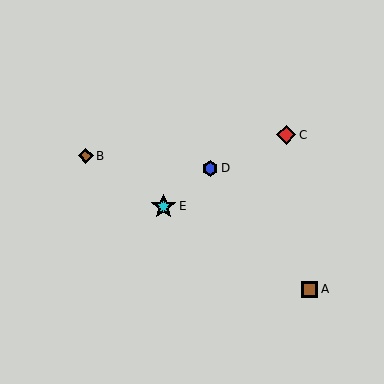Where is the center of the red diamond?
The center of the red diamond is at (286, 135).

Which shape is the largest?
The cyan star (labeled E) is the largest.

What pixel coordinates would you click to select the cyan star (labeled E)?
Click at (164, 206) to select the cyan star E.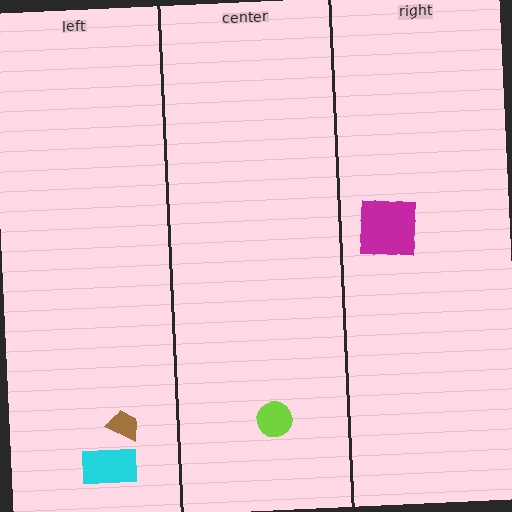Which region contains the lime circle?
The center region.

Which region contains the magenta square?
The right region.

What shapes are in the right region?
The magenta square.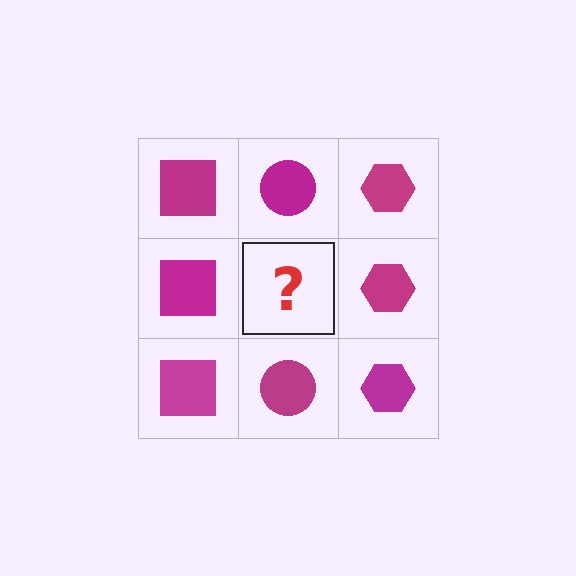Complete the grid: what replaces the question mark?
The question mark should be replaced with a magenta circle.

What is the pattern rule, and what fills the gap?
The rule is that each column has a consistent shape. The gap should be filled with a magenta circle.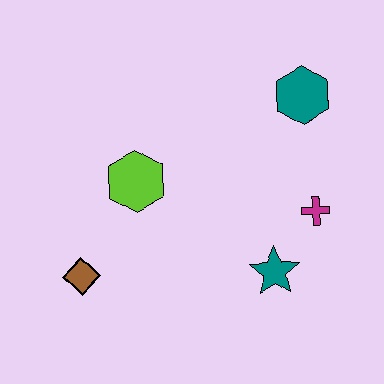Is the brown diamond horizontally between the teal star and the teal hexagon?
No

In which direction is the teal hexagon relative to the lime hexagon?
The teal hexagon is to the right of the lime hexagon.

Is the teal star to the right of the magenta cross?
No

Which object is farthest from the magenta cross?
The brown diamond is farthest from the magenta cross.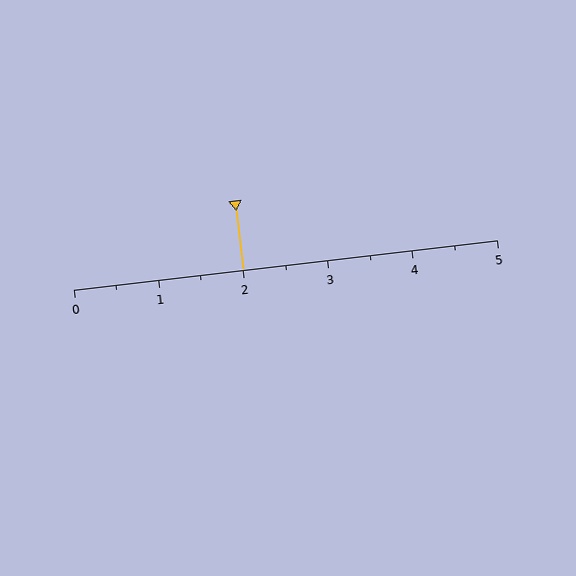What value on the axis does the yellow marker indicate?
The marker indicates approximately 2.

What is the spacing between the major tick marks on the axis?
The major ticks are spaced 1 apart.